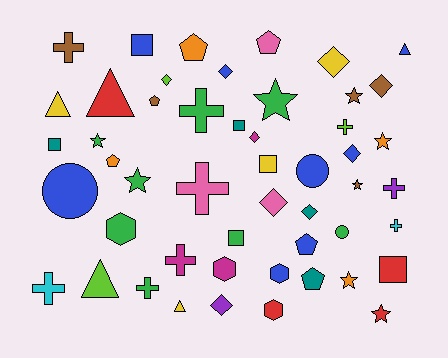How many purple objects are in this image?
There are 2 purple objects.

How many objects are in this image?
There are 50 objects.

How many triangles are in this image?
There are 5 triangles.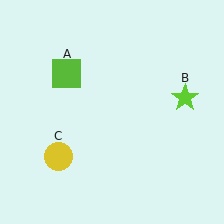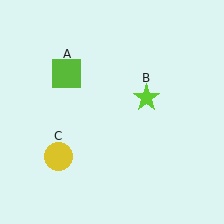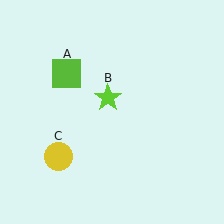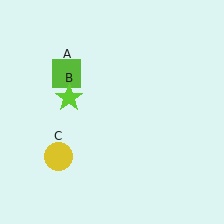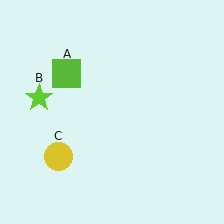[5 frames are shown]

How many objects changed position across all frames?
1 object changed position: lime star (object B).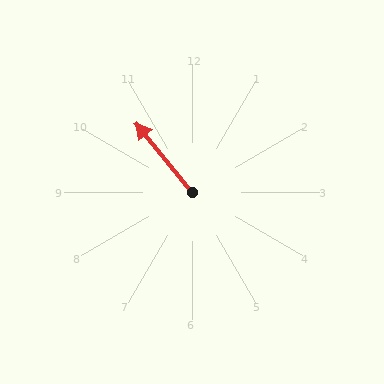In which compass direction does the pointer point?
Northwest.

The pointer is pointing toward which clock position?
Roughly 11 o'clock.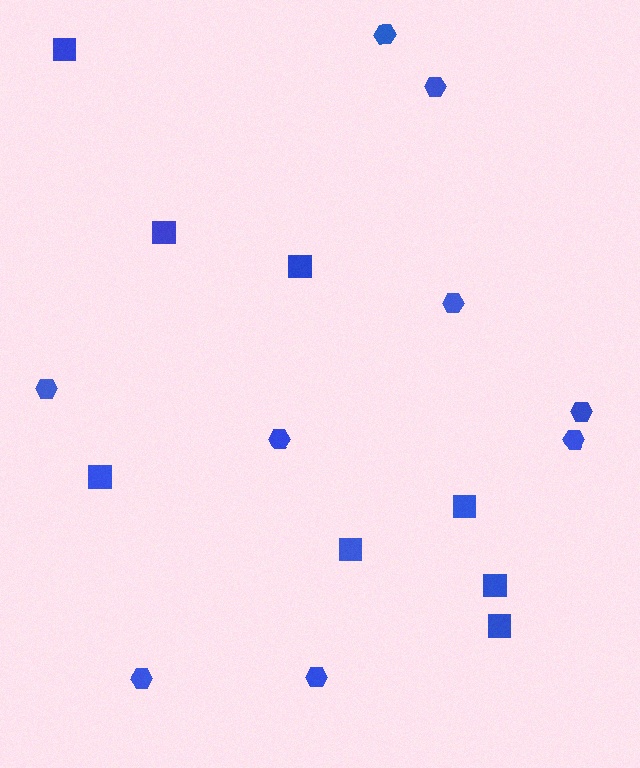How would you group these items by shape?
There are 2 groups: one group of hexagons (9) and one group of squares (8).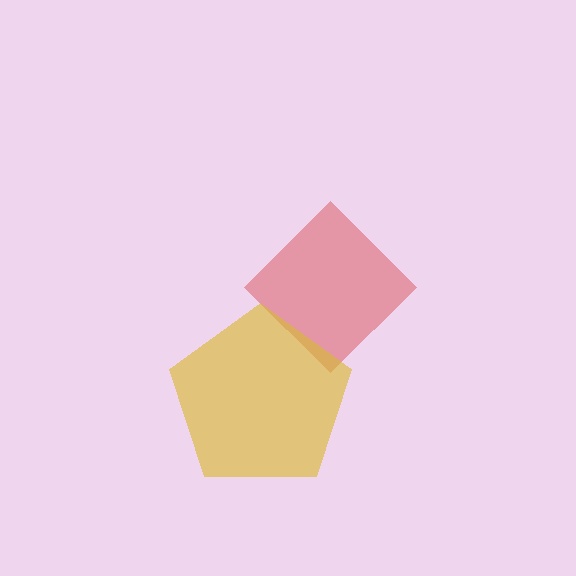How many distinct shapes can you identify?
There are 2 distinct shapes: a red diamond, a yellow pentagon.